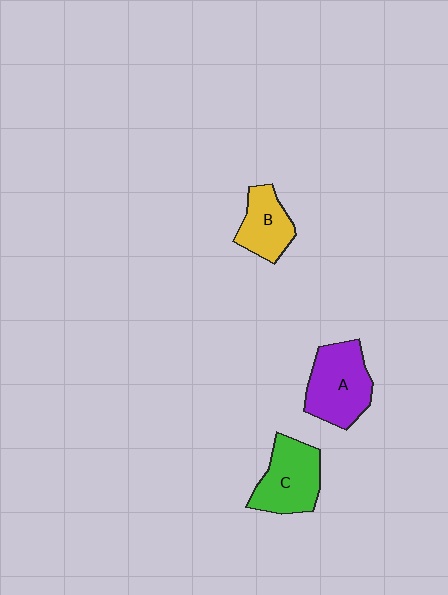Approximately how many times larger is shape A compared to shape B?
Approximately 1.5 times.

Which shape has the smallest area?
Shape B (yellow).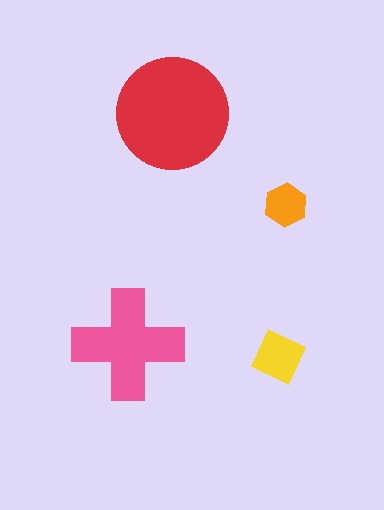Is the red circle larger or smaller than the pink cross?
Larger.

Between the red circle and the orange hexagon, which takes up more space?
The red circle.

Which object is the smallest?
The orange hexagon.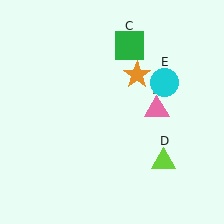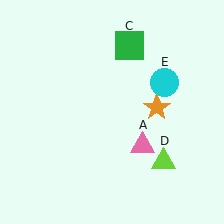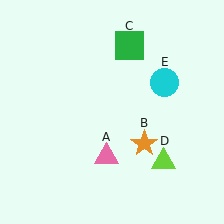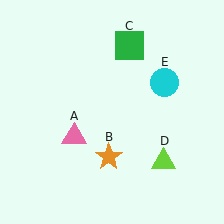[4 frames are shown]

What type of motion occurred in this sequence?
The pink triangle (object A), orange star (object B) rotated clockwise around the center of the scene.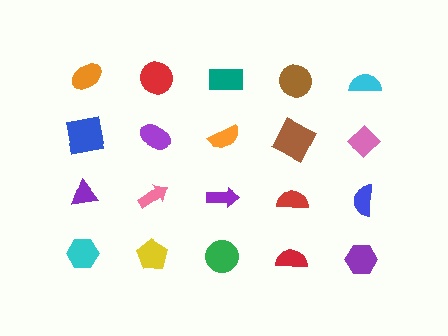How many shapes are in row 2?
5 shapes.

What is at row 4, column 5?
A purple hexagon.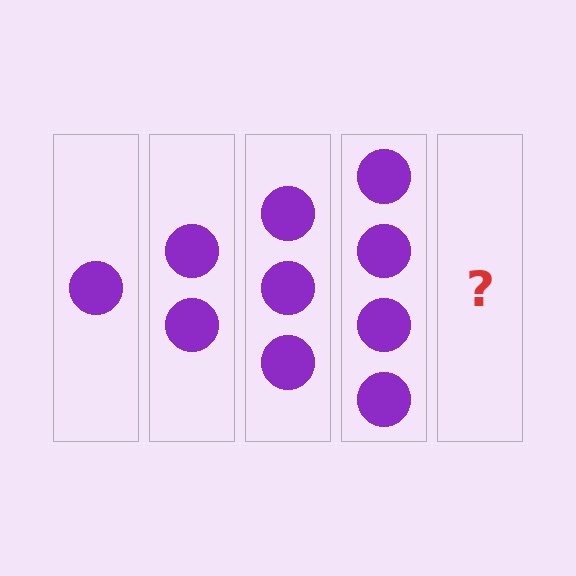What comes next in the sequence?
The next element should be 5 circles.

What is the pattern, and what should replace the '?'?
The pattern is that each step adds one more circle. The '?' should be 5 circles.